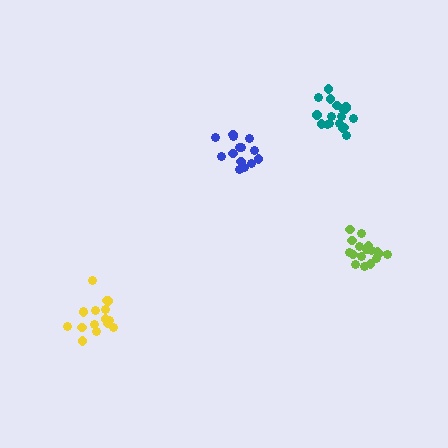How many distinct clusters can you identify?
There are 4 distinct clusters.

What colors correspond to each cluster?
The clusters are colored: lime, yellow, blue, teal.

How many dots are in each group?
Group 1: 17 dots, Group 2: 16 dots, Group 3: 14 dots, Group 4: 18 dots (65 total).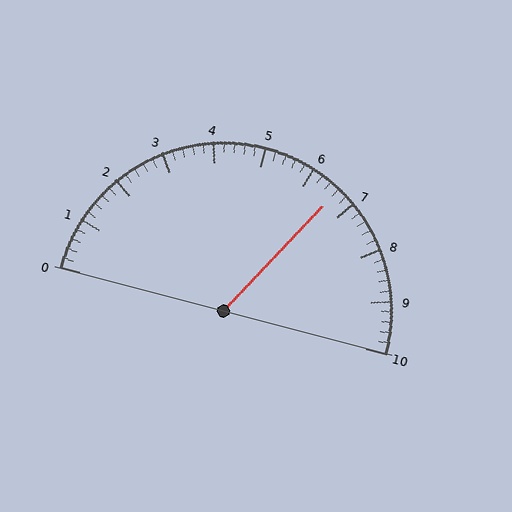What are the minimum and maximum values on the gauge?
The gauge ranges from 0 to 10.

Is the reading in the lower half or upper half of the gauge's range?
The reading is in the upper half of the range (0 to 10).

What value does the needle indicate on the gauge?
The needle indicates approximately 6.6.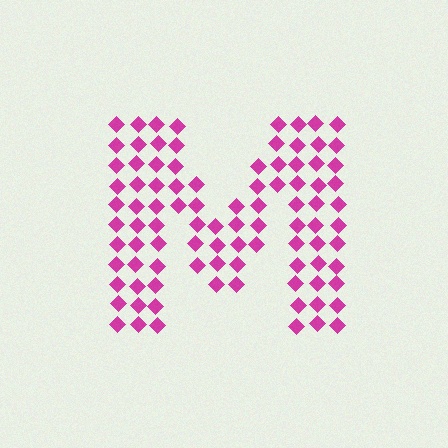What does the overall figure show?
The overall figure shows the letter M.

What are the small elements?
The small elements are diamonds.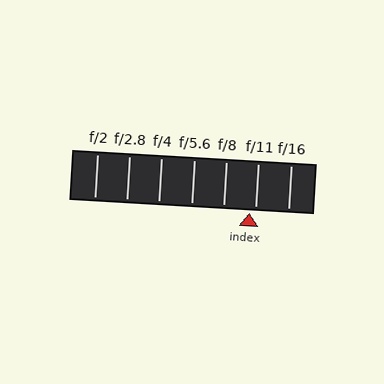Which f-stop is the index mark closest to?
The index mark is closest to f/11.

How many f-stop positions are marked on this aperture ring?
There are 7 f-stop positions marked.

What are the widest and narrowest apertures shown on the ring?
The widest aperture shown is f/2 and the narrowest is f/16.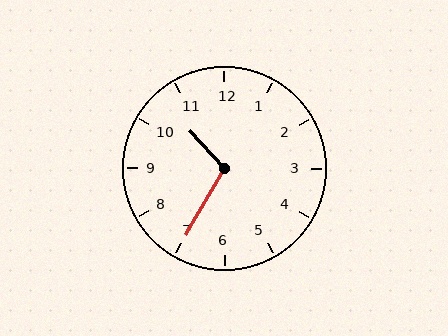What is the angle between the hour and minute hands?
Approximately 108 degrees.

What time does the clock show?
10:35.